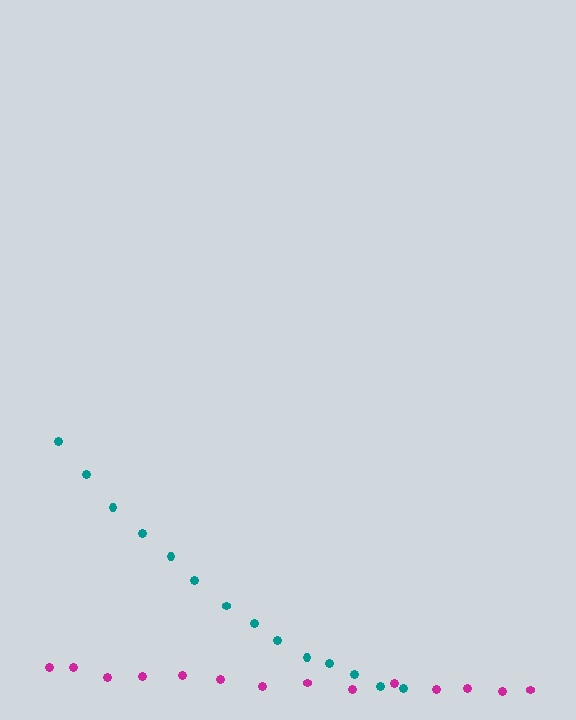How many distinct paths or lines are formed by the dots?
There are 2 distinct paths.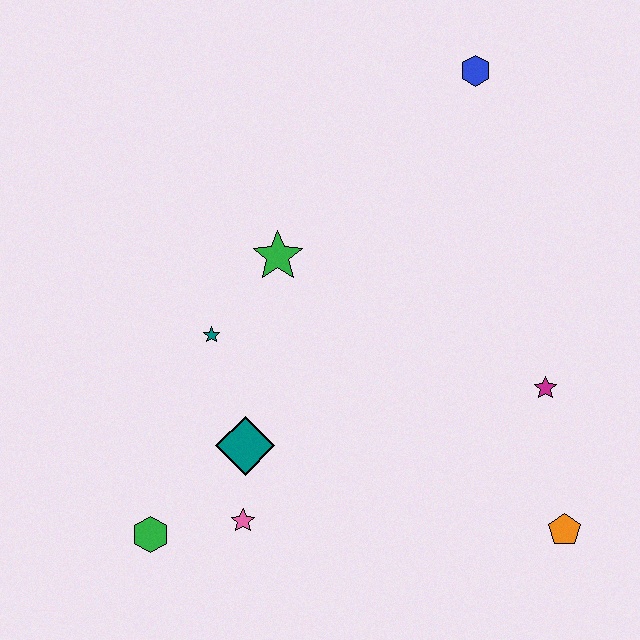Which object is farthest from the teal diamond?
The blue hexagon is farthest from the teal diamond.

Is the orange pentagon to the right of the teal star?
Yes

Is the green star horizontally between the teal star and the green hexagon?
No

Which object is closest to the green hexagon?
The pink star is closest to the green hexagon.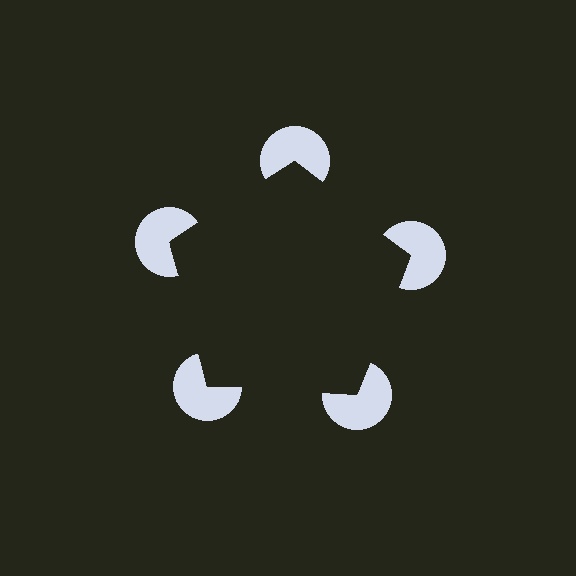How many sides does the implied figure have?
5 sides.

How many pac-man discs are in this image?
There are 5 — one at each vertex of the illusory pentagon.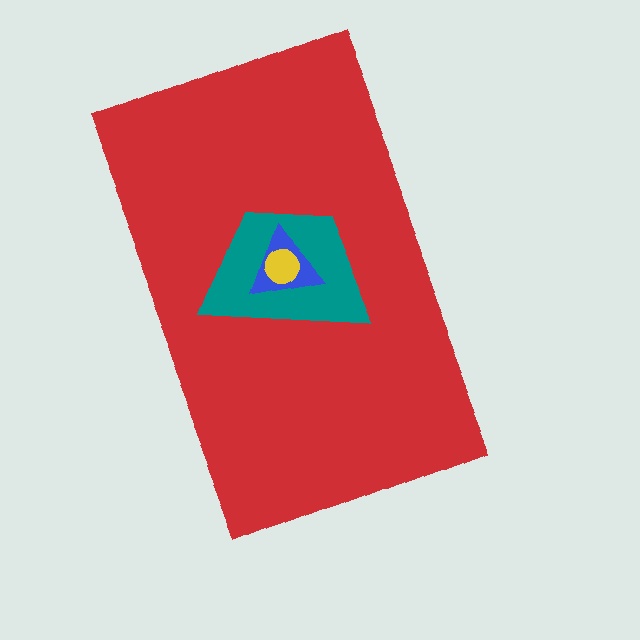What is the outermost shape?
The red rectangle.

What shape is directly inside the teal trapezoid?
The blue triangle.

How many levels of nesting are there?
4.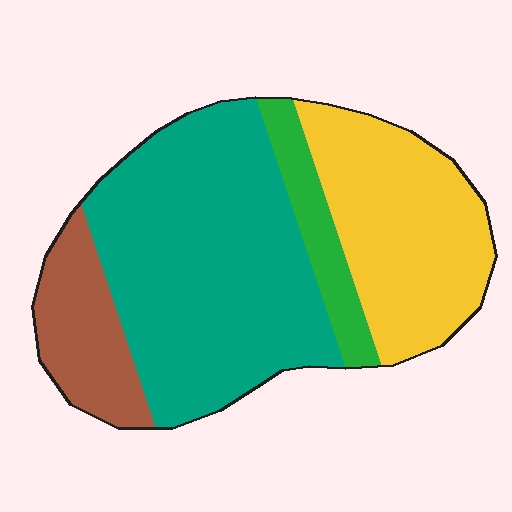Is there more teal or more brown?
Teal.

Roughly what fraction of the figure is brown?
Brown covers about 15% of the figure.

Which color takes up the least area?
Green, at roughly 10%.